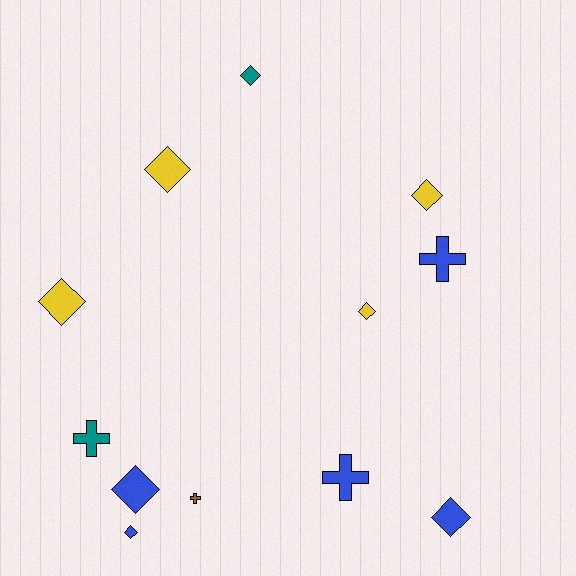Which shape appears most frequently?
Diamond, with 8 objects.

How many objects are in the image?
There are 12 objects.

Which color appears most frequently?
Blue, with 5 objects.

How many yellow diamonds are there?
There are 4 yellow diamonds.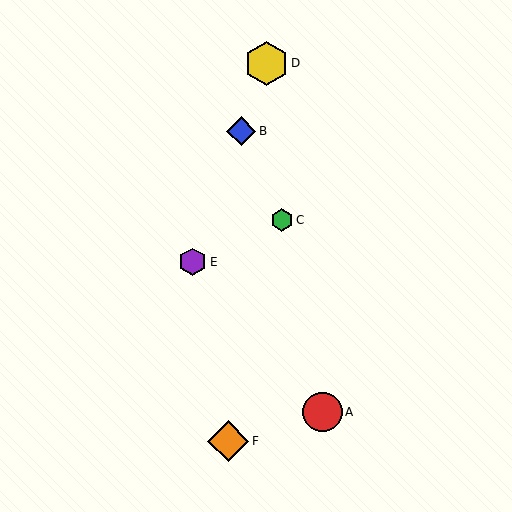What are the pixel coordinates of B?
Object B is at (241, 131).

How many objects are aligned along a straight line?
3 objects (B, D, E) are aligned along a straight line.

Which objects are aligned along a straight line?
Objects B, D, E are aligned along a straight line.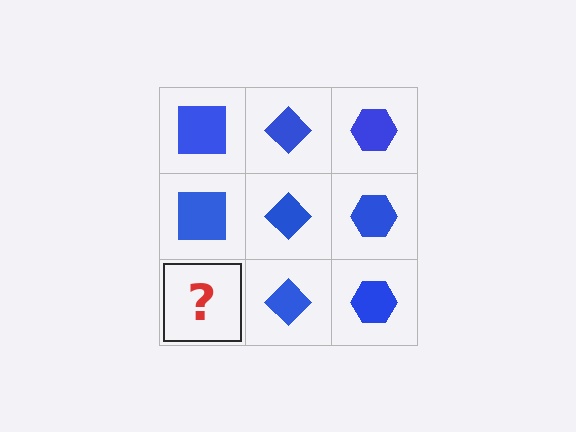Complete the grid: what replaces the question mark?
The question mark should be replaced with a blue square.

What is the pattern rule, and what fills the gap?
The rule is that each column has a consistent shape. The gap should be filled with a blue square.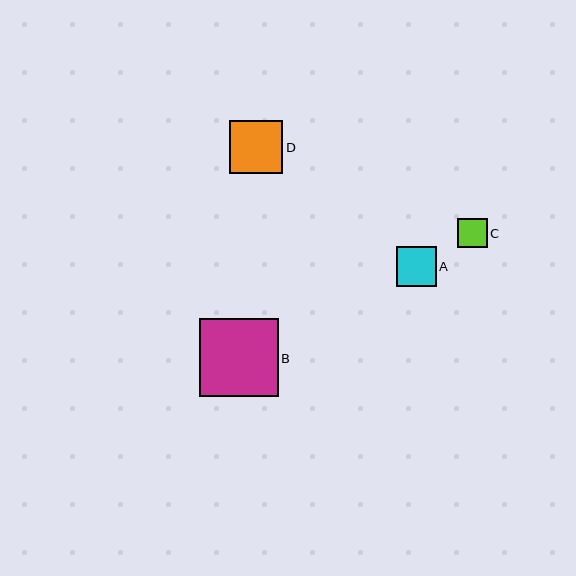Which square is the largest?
Square B is the largest with a size of approximately 79 pixels.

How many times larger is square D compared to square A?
Square D is approximately 1.3 times the size of square A.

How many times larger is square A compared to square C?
Square A is approximately 1.4 times the size of square C.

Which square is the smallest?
Square C is the smallest with a size of approximately 29 pixels.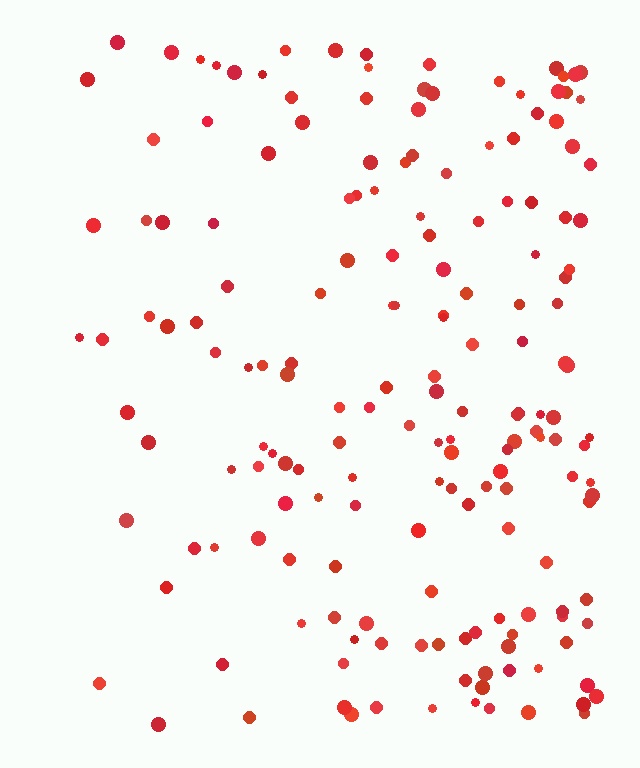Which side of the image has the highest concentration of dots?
The right.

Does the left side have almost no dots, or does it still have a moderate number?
Still a moderate number, just noticeably fewer than the right.